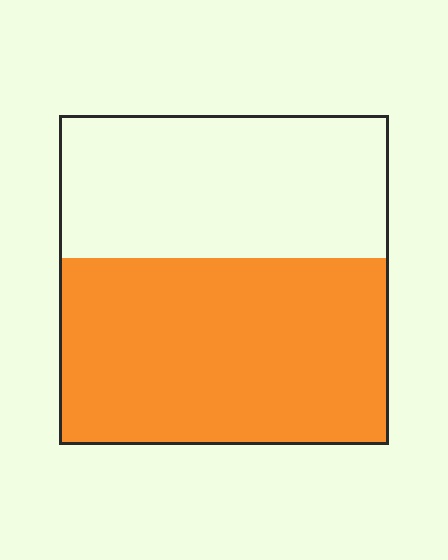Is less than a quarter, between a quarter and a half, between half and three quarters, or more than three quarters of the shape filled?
Between half and three quarters.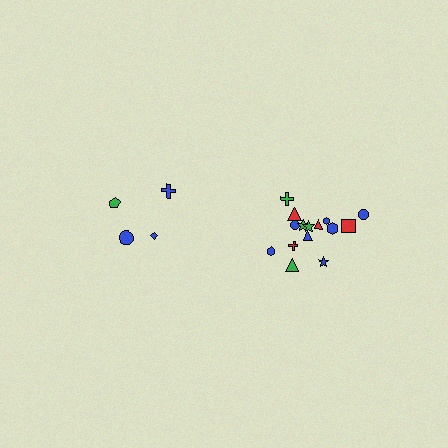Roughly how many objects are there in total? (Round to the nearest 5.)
Roughly 20 objects in total.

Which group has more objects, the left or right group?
The right group.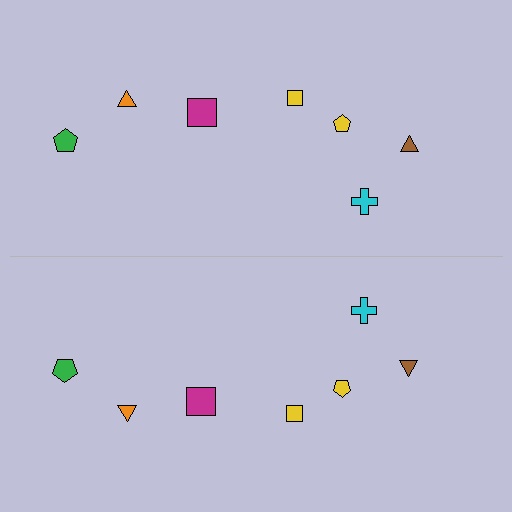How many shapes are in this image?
There are 14 shapes in this image.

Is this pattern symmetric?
Yes, this pattern has bilateral (reflection) symmetry.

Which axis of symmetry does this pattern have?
The pattern has a horizontal axis of symmetry running through the center of the image.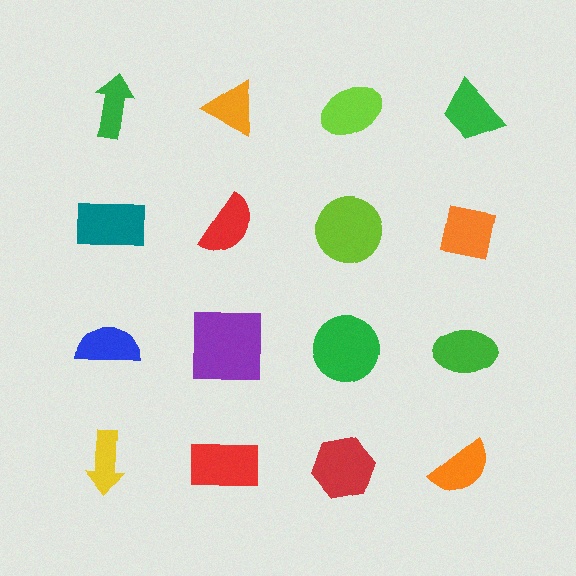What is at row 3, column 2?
A purple square.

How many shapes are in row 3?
4 shapes.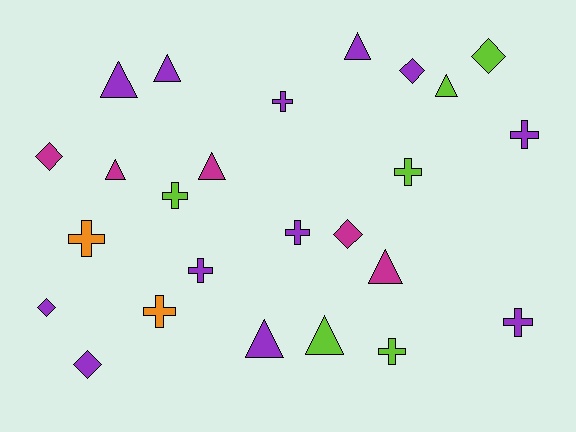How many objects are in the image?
There are 25 objects.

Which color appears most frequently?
Purple, with 12 objects.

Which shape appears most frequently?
Cross, with 10 objects.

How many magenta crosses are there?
There are no magenta crosses.